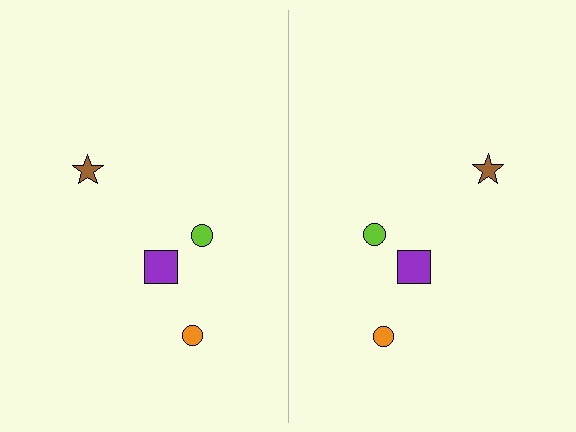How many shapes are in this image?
There are 8 shapes in this image.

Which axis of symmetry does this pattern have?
The pattern has a vertical axis of symmetry running through the center of the image.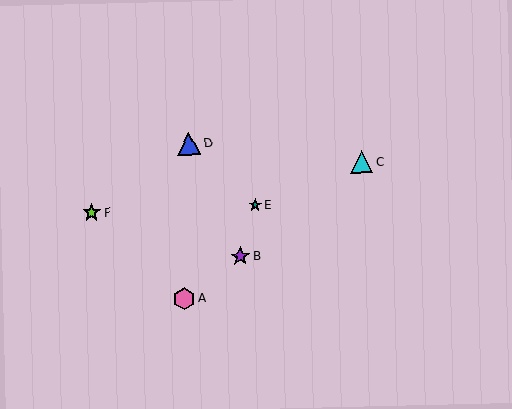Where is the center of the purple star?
The center of the purple star is at (240, 256).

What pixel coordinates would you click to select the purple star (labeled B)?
Click at (240, 256) to select the purple star B.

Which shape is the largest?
The blue triangle (labeled D) is the largest.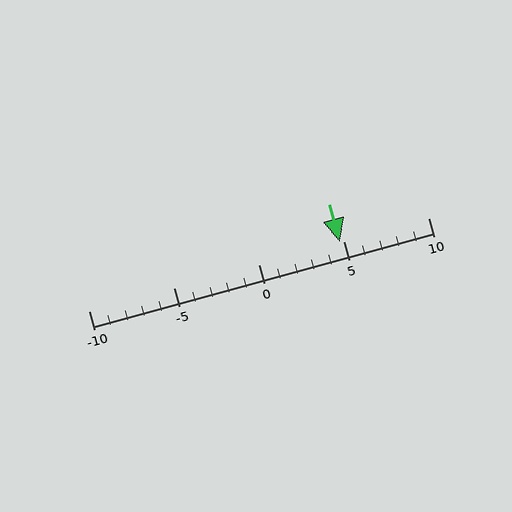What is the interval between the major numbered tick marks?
The major tick marks are spaced 5 units apart.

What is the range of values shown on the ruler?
The ruler shows values from -10 to 10.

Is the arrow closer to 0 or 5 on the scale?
The arrow is closer to 5.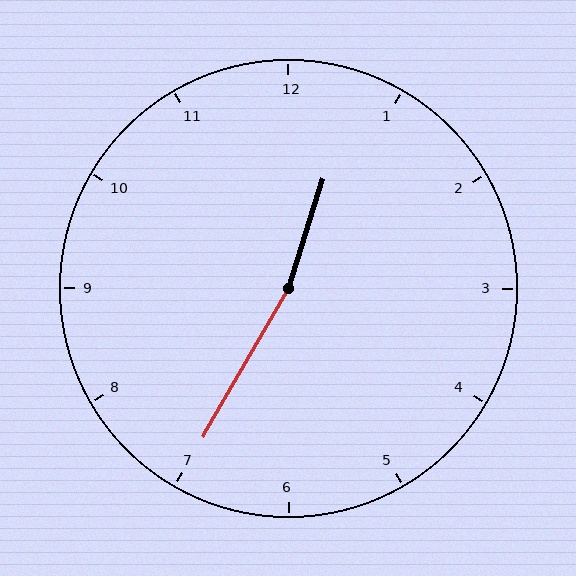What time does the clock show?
12:35.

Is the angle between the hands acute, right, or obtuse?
It is obtuse.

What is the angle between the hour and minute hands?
Approximately 168 degrees.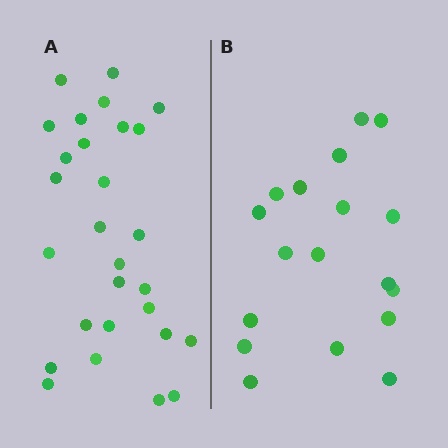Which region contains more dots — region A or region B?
Region A (the left region) has more dots.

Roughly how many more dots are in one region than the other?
Region A has roughly 10 or so more dots than region B.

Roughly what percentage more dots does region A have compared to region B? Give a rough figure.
About 55% more.